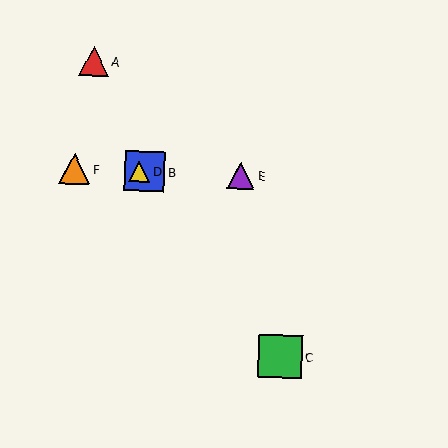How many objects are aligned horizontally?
4 objects (B, D, E, F) are aligned horizontally.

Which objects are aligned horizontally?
Objects B, D, E, F are aligned horizontally.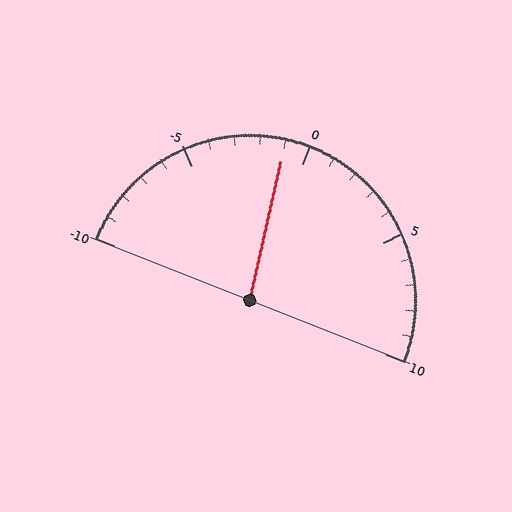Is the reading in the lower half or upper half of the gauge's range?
The reading is in the lower half of the range (-10 to 10).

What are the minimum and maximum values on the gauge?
The gauge ranges from -10 to 10.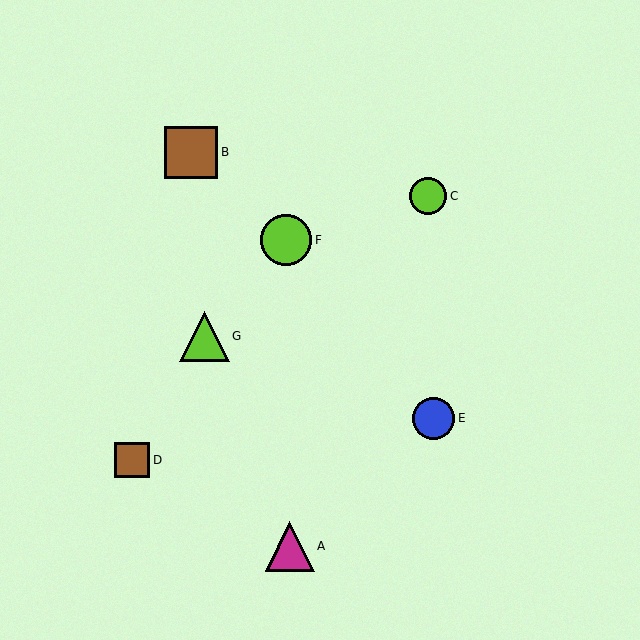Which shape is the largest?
The brown square (labeled B) is the largest.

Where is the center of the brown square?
The center of the brown square is at (191, 152).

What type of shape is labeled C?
Shape C is a lime circle.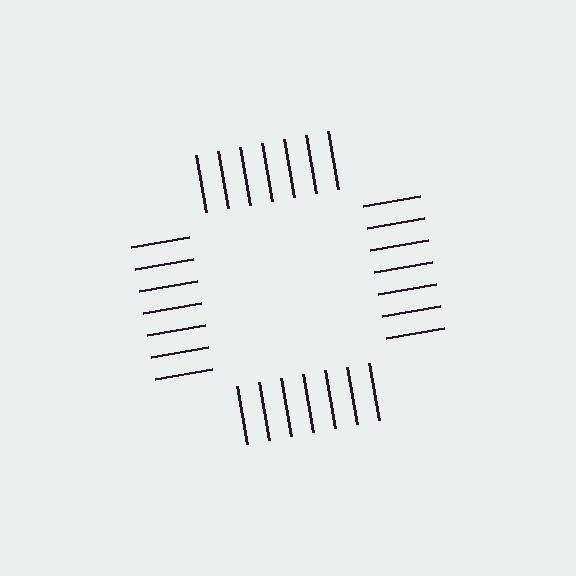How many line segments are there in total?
28 — 7 along each of the 4 edges.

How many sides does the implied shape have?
4 sides — the line-ends trace a square.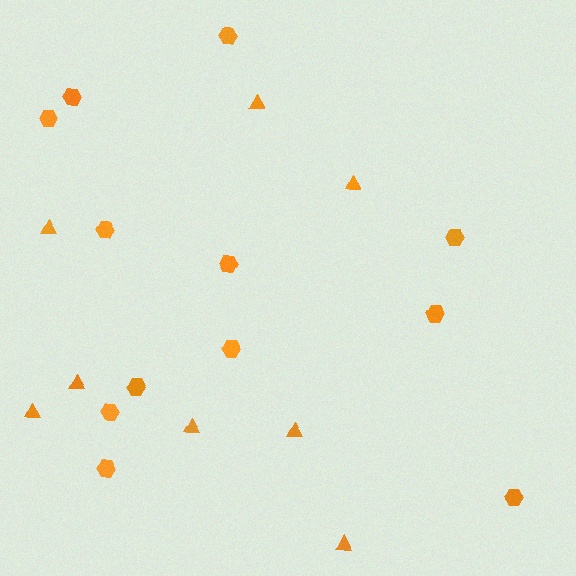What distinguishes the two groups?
There are 2 groups: one group of hexagons (12) and one group of triangles (8).